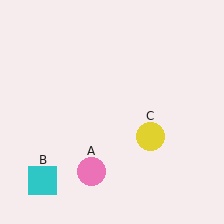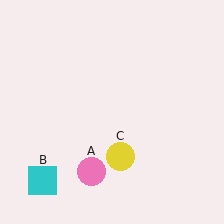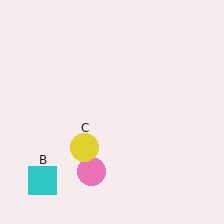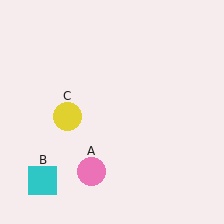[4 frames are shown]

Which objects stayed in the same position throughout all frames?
Pink circle (object A) and cyan square (object B) remained stationary.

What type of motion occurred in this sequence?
The yellow circle (object C) rotated clockwise around the center of the scene.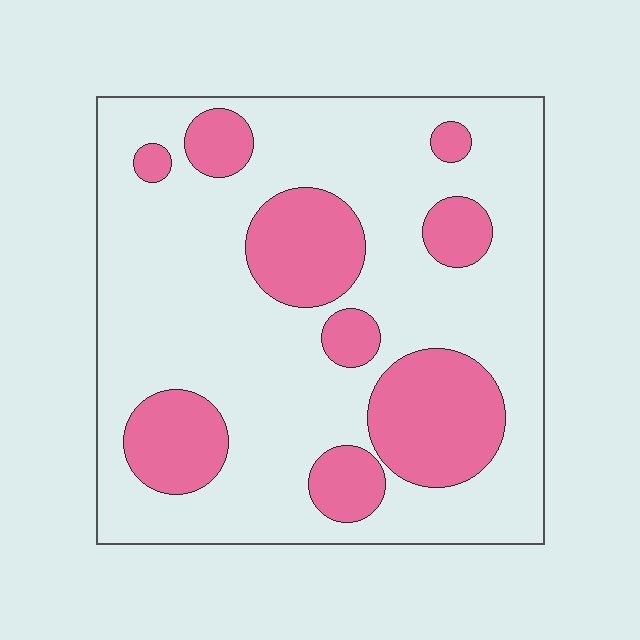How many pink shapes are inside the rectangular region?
9.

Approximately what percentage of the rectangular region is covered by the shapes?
Approximately 25%.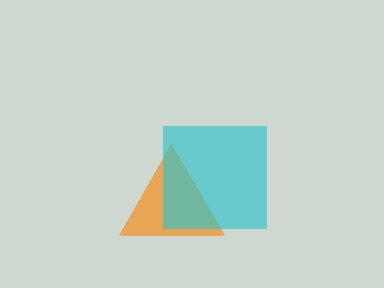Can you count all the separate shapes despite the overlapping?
Yes, there are 2 separate shapes.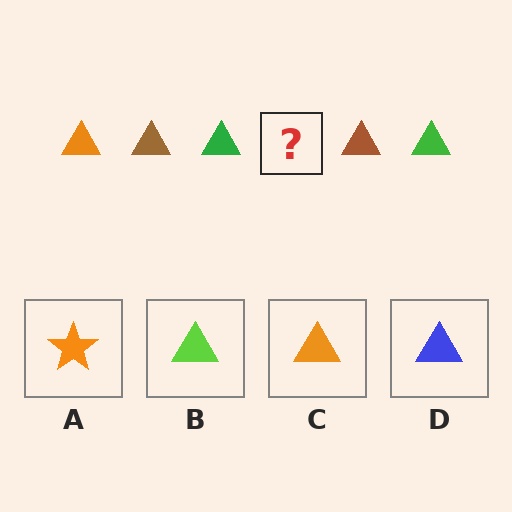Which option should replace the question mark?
Option C.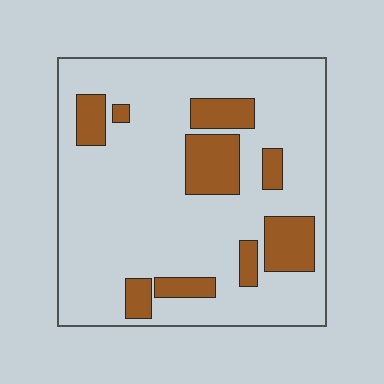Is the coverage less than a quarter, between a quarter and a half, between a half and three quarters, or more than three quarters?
Less than a quarter.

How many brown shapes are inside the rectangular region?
9.